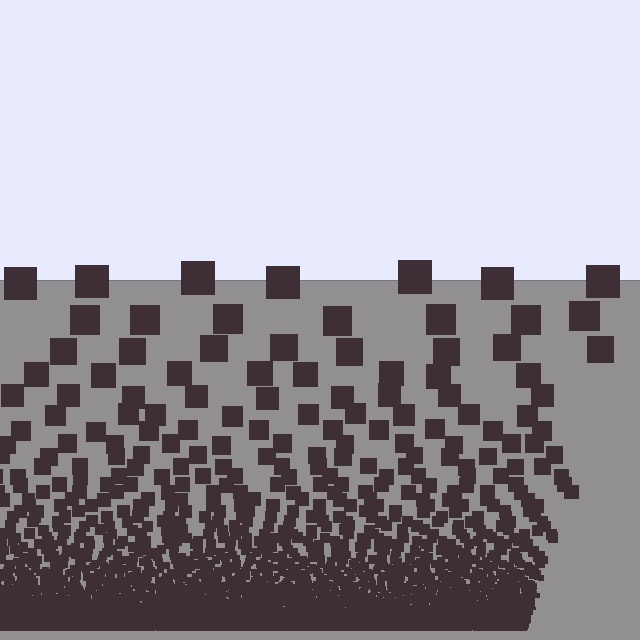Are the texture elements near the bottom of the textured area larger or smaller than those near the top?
Smaller. The gradient is inverted — elements near the bottom are smaller and denser.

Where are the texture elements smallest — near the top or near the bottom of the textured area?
Near the bottom.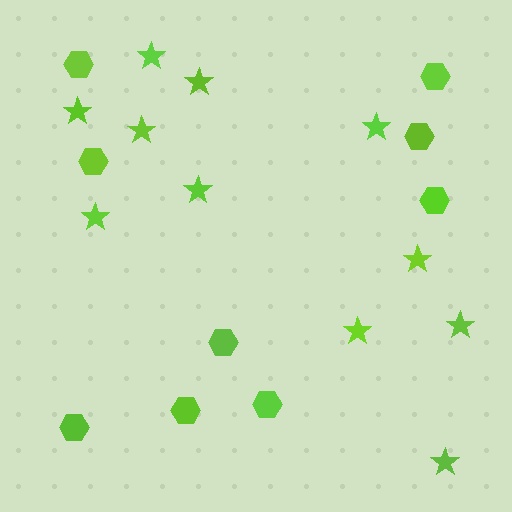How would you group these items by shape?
There are 2 groups: one group of hexagons (9) and one group of stars (11).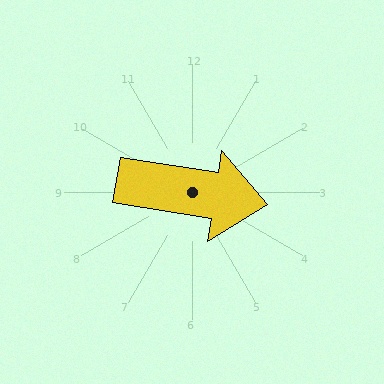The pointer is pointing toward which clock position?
Roughly 3 o'clock.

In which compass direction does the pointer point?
East.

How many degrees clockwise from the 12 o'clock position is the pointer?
Approximately 99 degrees.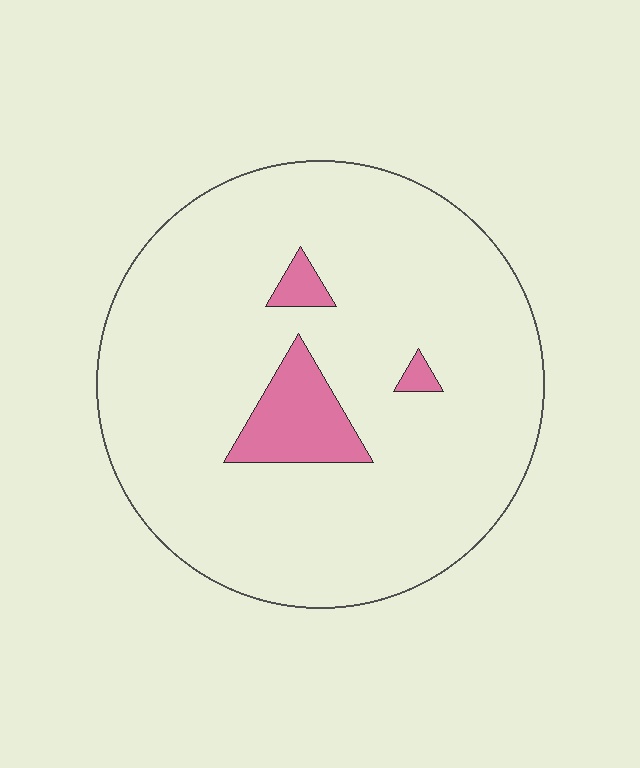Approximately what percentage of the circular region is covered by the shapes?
Approximately 10%.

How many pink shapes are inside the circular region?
3.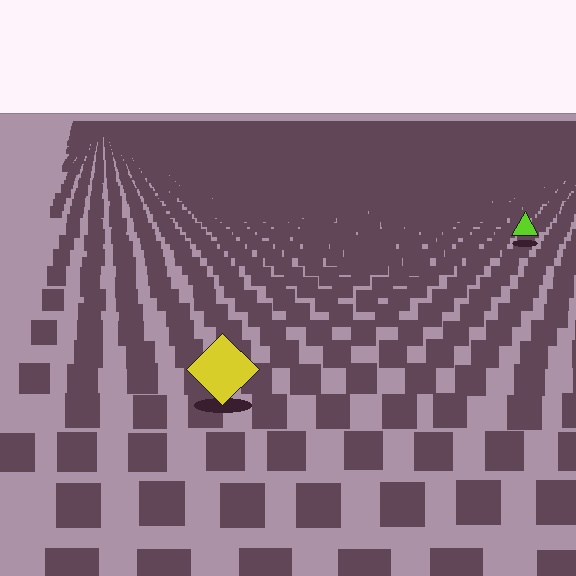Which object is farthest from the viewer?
The lime triangle is farthest from the viewer. It appears smaller and the ground texture around it is denser.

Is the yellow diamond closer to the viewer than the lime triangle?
Yes. The yellow diamond is closer — you can tell from the texture gradient: the ground texture is coarser near it.